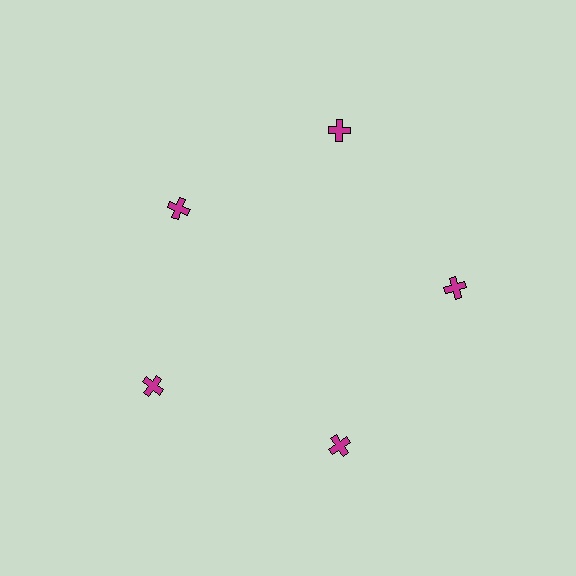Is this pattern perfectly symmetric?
No. The 5 magenta crosses are arranged in a ring, but one element near the 10 o'clock position is pulled inward toward the center, breaking the 5-fold rotational symmetry.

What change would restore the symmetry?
The symmetry would be restored by moving it outward, back onto the ring so that all 5 crosses sit at equal angles and equal distance from the center.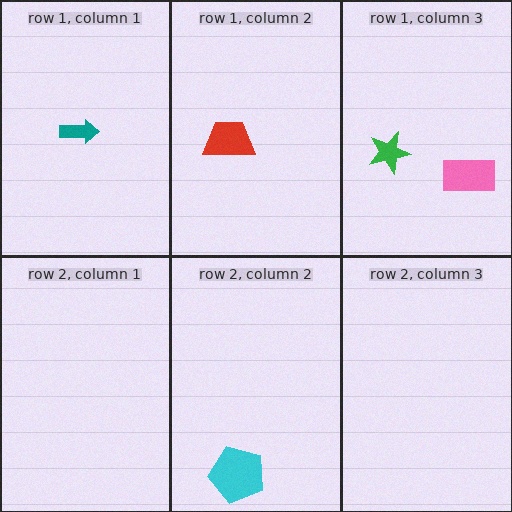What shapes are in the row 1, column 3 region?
The green star, the pink rectangle.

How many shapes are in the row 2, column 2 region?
1.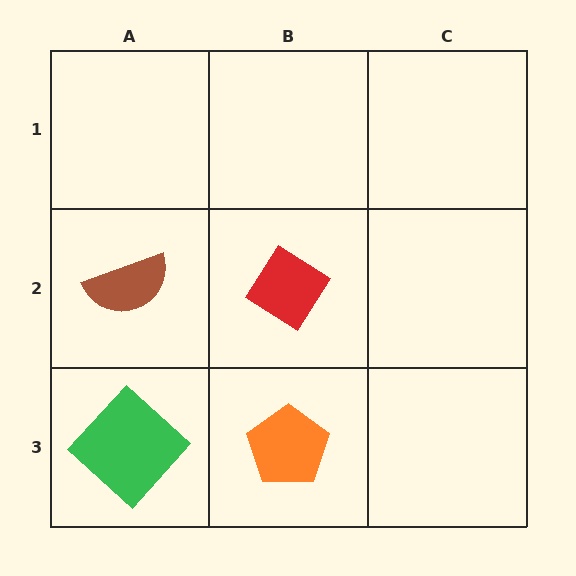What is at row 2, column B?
A red diamond.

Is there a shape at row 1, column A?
No, that cell is empty.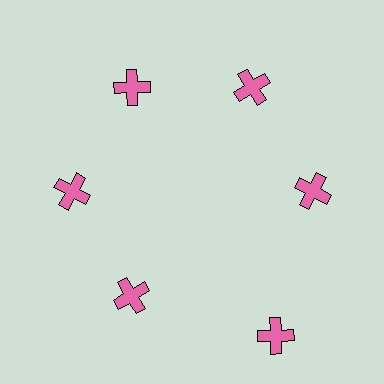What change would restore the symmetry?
The symmetry would be restored by moving it inward, back onto the ring so that all 6 crosses sit at equal angles and equal distance from the center.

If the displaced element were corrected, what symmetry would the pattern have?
It would have 6-fold rotational symmetry — the pattern would map onto itself every 60 degrees.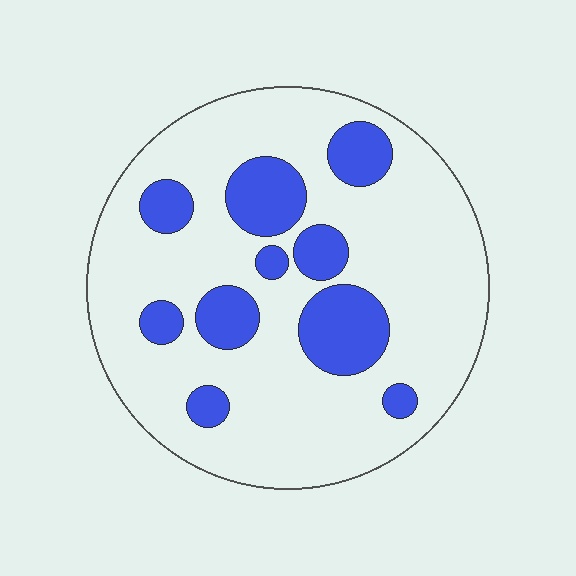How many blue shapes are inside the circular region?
10.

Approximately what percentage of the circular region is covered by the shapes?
Approximately 20%.